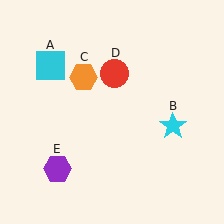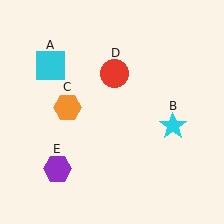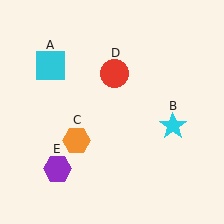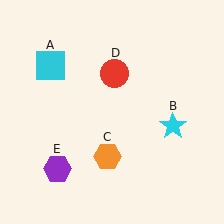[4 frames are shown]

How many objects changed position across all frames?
1 object changed position: orange hexagon (object C).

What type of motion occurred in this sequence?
The orange hexagon (object C) rotated counterclockwise around the center of the scene.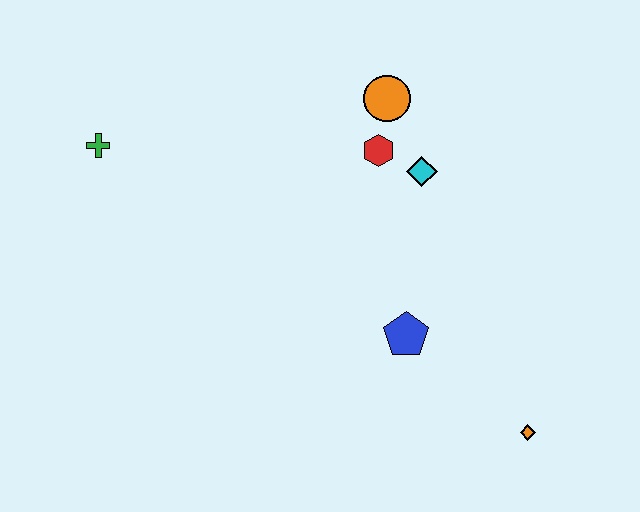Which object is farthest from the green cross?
The orange diamond is farthest from the green cross.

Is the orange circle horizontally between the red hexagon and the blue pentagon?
Yes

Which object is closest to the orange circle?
The red hexagon is closest to the orange circle.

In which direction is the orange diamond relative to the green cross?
The orange diamond is to the right of the green cross.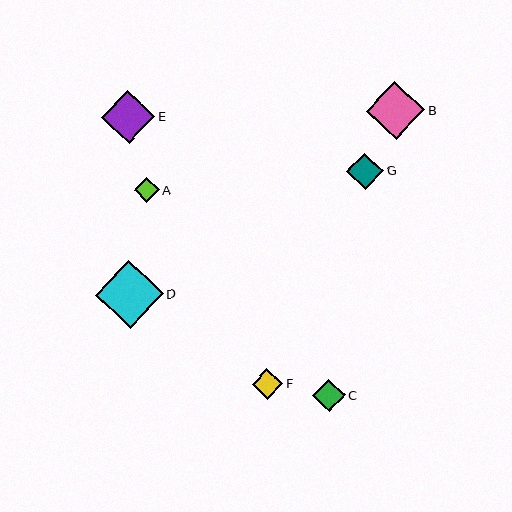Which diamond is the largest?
Diamond D is the largest with a size of approximately 68 pixels.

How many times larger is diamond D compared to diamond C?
Diamond D is approximately 2.1 times the size of diamond C.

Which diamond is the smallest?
Diamond A is the smallest with a size of approximately 25 pixels.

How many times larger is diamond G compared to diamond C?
Diamond G is approximately 1.1 times the size of diamond C.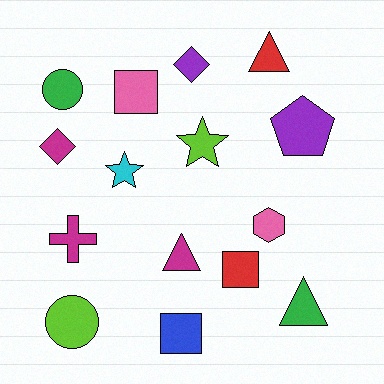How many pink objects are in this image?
There are 2 pink objects.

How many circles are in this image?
There are 2 circles.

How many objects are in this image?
There are 15 objects.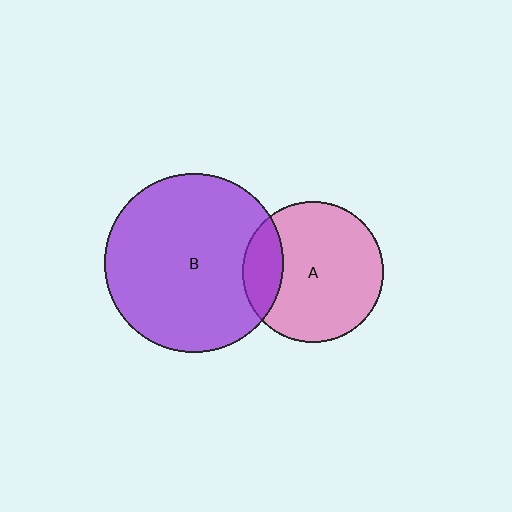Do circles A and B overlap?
Yes.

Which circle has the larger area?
Circle B (purple).